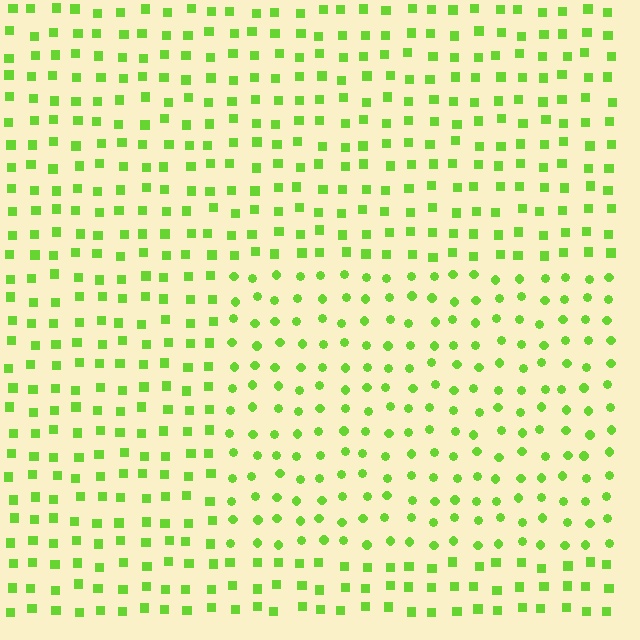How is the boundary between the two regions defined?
The boundary is defined by a change in element shape: circles inside vs. squares outside. All elements share the same color and spacing.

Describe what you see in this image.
The image is filled with small lime elements arranged in a uniform grid. A rectangle-shaped region contains circles, while the surrounding area contains squares. The boundary is defined purely by the change in element shape.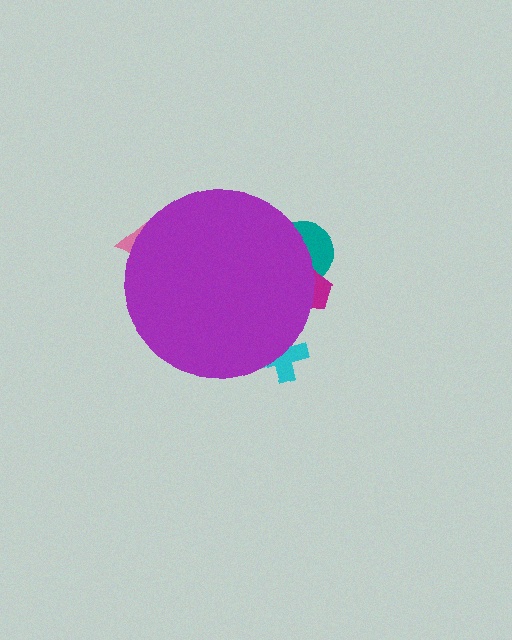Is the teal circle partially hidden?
Yes, the teal circle is partially hidden behind the purple circle.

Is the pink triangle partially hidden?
Yes, the pink triangle is partially hidden behind the purple circle.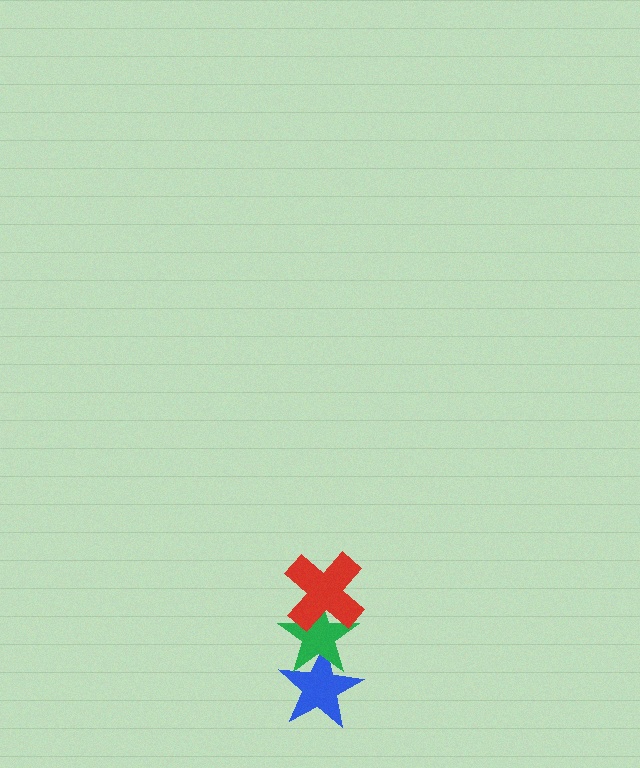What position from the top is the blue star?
The blue star is 3rd from the top.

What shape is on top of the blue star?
The green star is on top of the blue star.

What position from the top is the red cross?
The red cross is 1st from the top.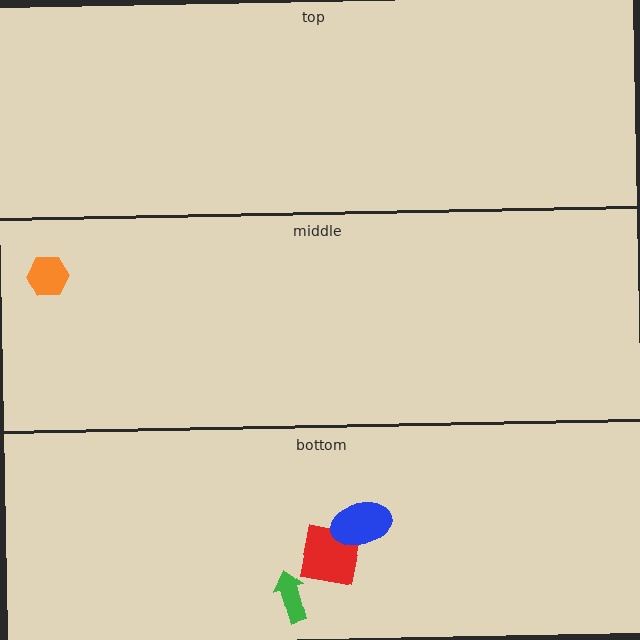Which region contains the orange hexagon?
The middle region.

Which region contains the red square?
The bottom region.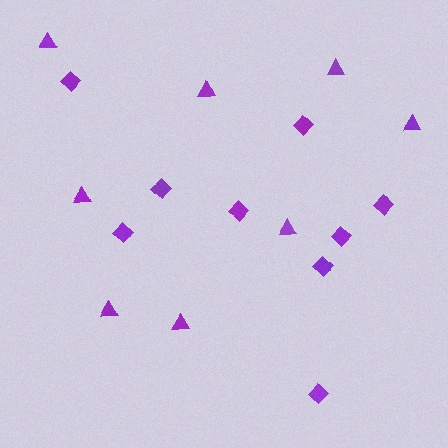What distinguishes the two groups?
There are 2 groups: one group of triangles (8) and one group of diamonds (9).